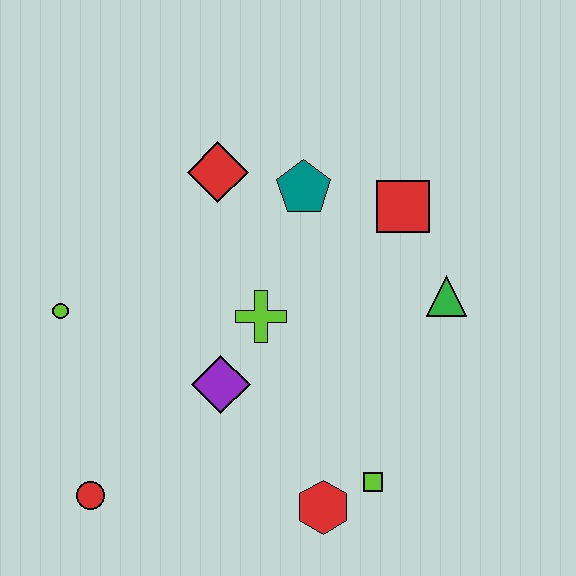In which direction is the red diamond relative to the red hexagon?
The red diamond is above the red hexagon.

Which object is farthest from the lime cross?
The red circle is farthest from the lime cross.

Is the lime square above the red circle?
Yes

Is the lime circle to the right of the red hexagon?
No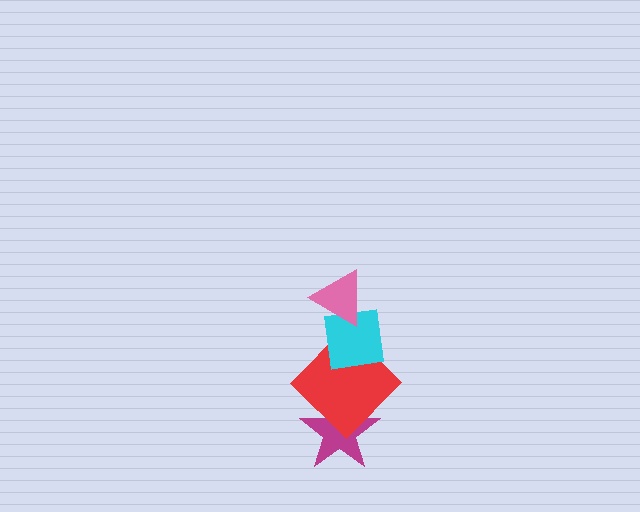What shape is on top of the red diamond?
The cyan square is on top of the red diamond.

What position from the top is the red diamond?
The red diamond is 3rd from the top.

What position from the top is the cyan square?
The cyan square is 2nd from the top.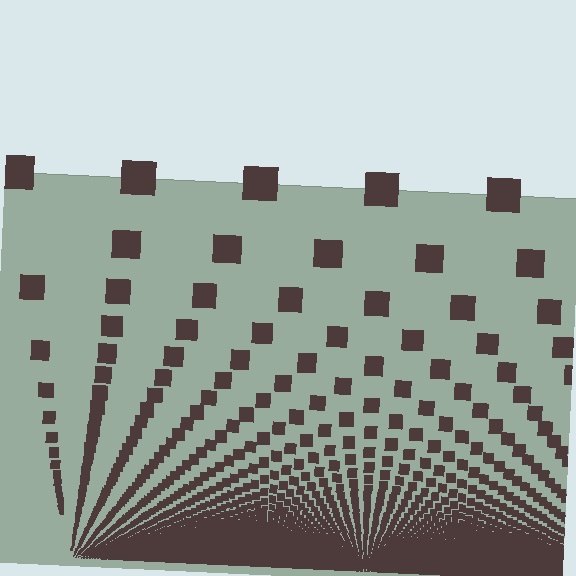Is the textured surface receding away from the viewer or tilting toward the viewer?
The surface appears to tilt toward the viewer. Texture elements get larger and sparser toward the top.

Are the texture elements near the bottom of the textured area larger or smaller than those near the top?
Smaller. The gradient is inverted — elements near the bottom are smaller and denser.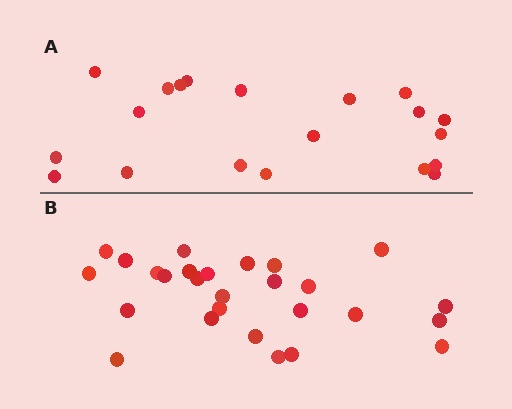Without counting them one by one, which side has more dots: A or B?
Region B (the bottom region) has more dots.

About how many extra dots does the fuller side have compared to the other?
Region B has roughly 8 or so more dots than region A.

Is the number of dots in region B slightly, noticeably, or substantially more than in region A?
Region B has noticeably more, but not dramatically so. The ratio is roughly 1.4 to 1.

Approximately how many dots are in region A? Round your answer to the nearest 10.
About 20 dots.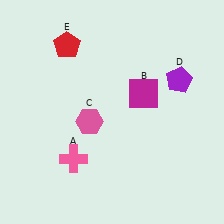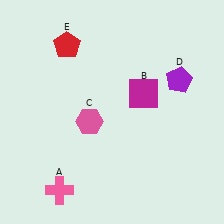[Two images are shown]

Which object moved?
The pink cross (A) moved down.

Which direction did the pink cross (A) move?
The pink cross (A) moved down.